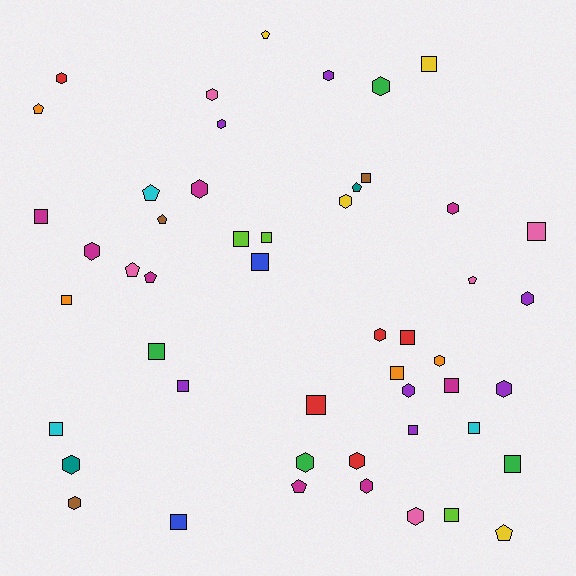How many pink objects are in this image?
There are 5 pink objects.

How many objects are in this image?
There are 50 objects.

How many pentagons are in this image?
There are 10 pentagons.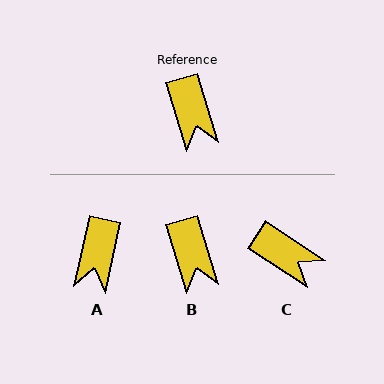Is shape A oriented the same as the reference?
No, it is off by about 29 degrees.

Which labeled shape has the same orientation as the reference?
B.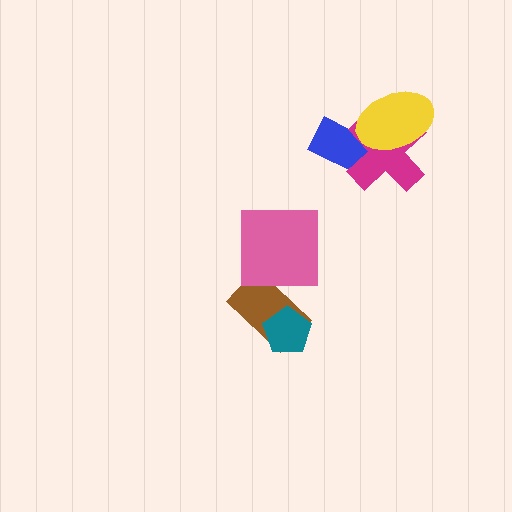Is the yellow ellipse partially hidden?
No, no other shape covers it.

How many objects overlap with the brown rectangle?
2 objects overlap with the brown rectangle.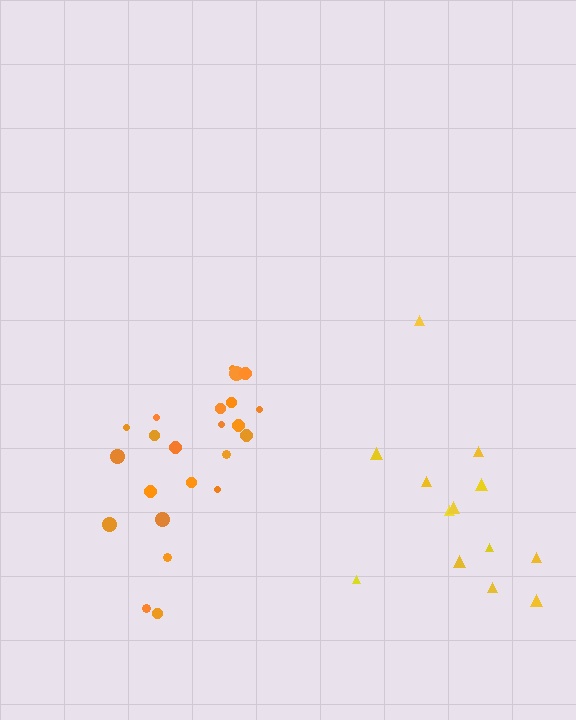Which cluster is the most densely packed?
Orange.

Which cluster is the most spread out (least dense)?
Yellow.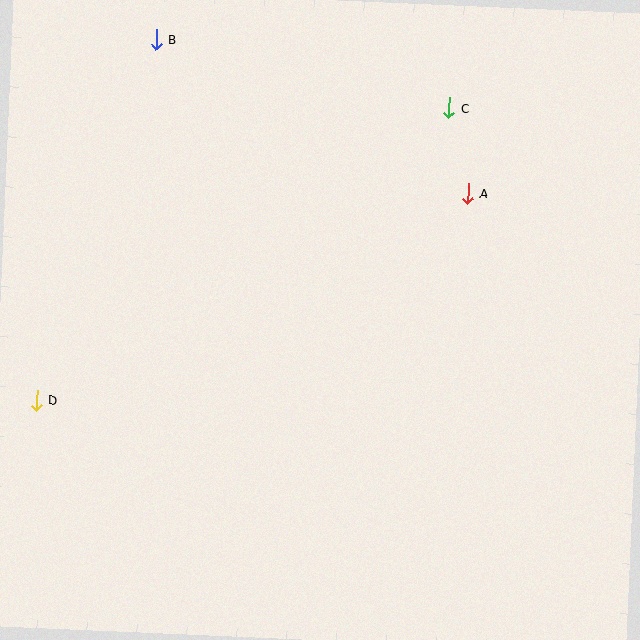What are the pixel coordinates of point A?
Point A is at (468, 194).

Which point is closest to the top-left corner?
Point B is closest to the top-left corner.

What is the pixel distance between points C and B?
The distance between C and B is 301 pixels.